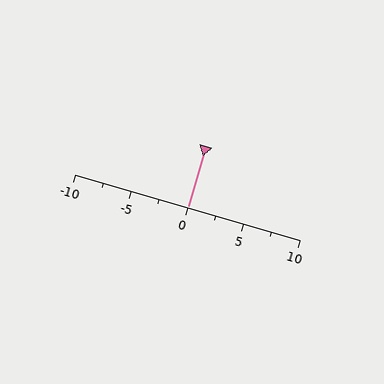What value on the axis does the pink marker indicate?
The marker indicates approximately 0.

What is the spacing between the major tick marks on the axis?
The major ticks are spaced 5 apart.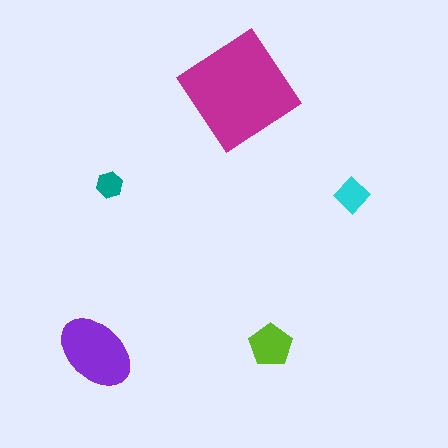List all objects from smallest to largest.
The teal hexagon, the cyan diamond, the lime pentagon, the purple ellipse, the magenta diamond.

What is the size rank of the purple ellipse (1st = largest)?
2nd.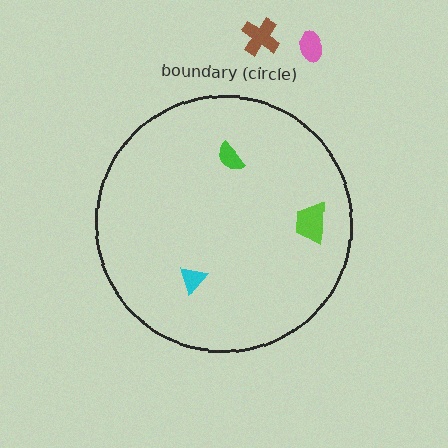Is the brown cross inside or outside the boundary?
Outside.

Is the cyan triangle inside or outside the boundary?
Inside.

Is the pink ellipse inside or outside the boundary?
Outside.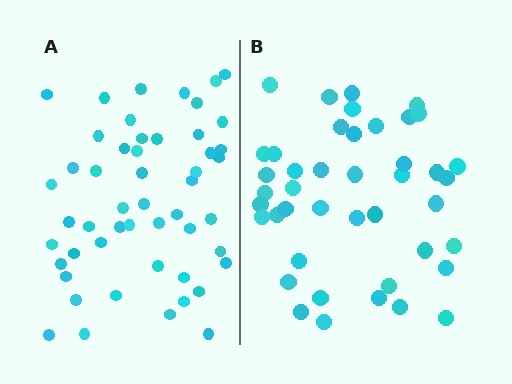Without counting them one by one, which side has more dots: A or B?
Region A (the left region) has more dots.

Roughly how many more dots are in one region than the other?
Region A has roughly 8 or so more dots than region B.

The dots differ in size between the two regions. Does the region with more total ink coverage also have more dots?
No. Region B has more total ink coverage because its dots are larger, but region A actually contains more individual dots. Total area can be misleading — the number of items is what matters here.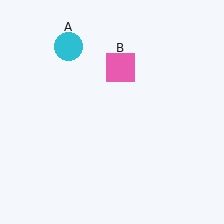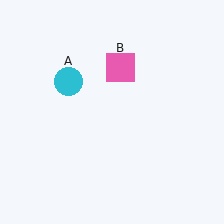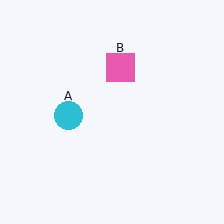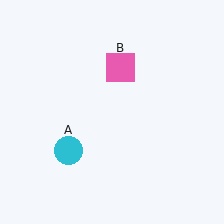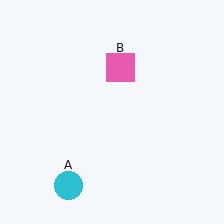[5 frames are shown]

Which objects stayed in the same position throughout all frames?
Pink square (object B) remained stationary.